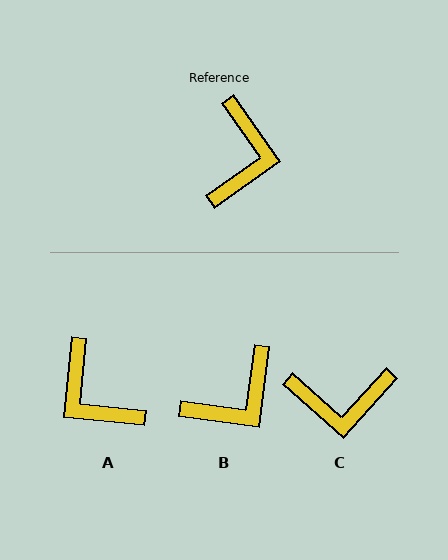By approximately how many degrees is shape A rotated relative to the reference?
Approximately 131 degrees clockwise.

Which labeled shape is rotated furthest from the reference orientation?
A, about 131 degrees away.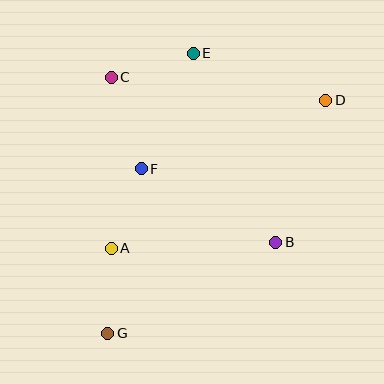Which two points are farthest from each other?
Points D and G are farthest from each other.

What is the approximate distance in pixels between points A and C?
The distance between A and C is approximately 171 pixels.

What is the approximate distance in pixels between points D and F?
The distance between D and F is approximately 197 pixels.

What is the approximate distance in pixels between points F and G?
The distance between F and G is approximately 168 pixels.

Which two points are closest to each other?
Points A and F are closest to each other.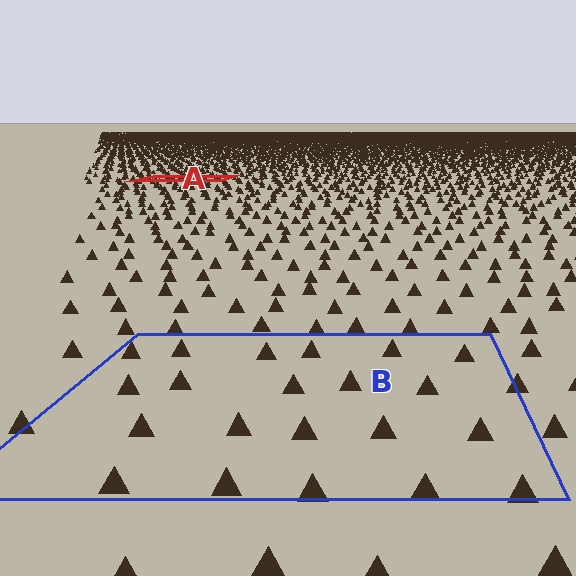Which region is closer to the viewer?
Region B is closer. The texture elements there are larger and more spread out.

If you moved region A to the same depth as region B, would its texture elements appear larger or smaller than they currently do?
They would appear larger. At a closer depth, the same texture elements are projected at a bigger on-screen size.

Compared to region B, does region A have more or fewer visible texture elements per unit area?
Region A has more texture elements per unit area — they are packed more densely because it is farther away.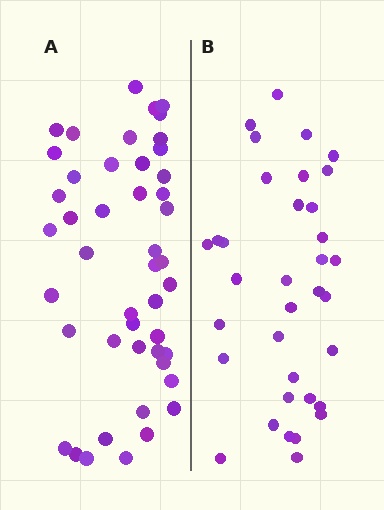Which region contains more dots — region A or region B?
Region A (the left region) has more dots.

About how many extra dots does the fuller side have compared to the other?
Region A has roughly 12 or so more dots than region B.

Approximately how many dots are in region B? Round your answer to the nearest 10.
About 40 dots. (The exact count is 35, which rounds to 40.)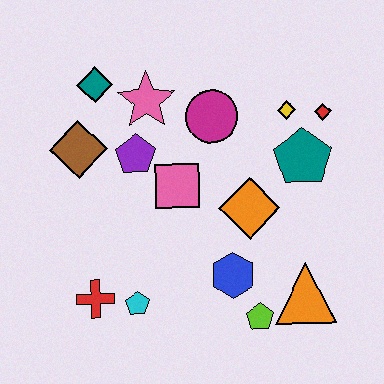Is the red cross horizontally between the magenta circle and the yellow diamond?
No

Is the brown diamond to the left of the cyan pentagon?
Yes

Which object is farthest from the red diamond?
The red cross is farthest from the red diamond.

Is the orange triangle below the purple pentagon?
Yes